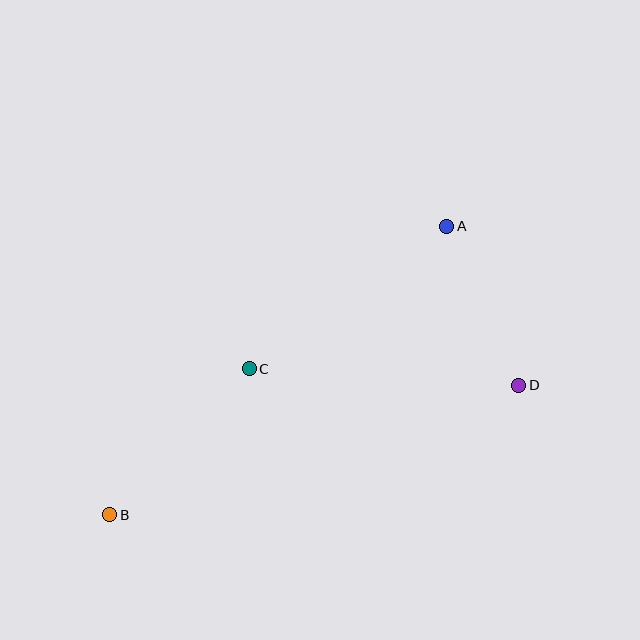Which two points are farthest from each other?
Points A and B are farthest from each other.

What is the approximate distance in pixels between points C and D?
The distance between C and D is approximately 270 pixels.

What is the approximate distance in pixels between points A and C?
The distance between A and C is approximately 244 pixels.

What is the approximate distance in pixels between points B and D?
The distance between B and D is approximately 429 pixels.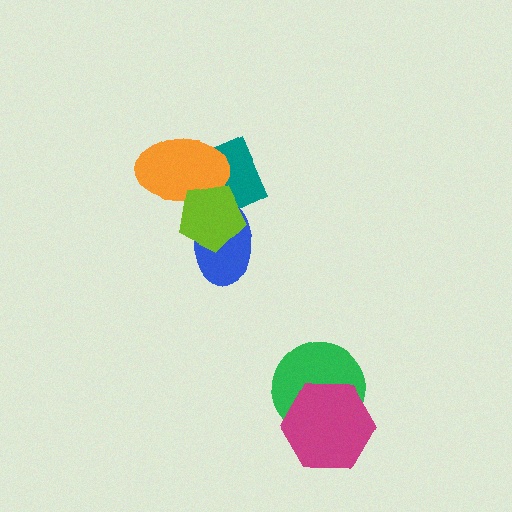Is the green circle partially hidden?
Yes, it is partially covered by another shape.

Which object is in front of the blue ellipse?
The lime pentagon is in front of the blue ellipse.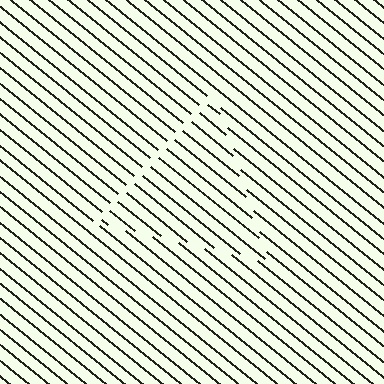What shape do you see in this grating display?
An illusory triangle. The interior of the shape contains the same grating, shifted by half a period — the contour is defined by the phase discontinuity where line-ends from the inner and outer gratings abut.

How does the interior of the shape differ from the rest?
The interior of the shape contains the same grating, shifted by half a period — the contour is defined by the phase discontinuity where line-ends from the inner and outer gratings abut.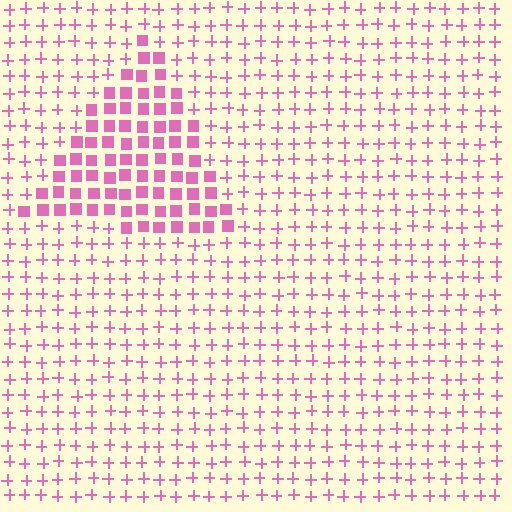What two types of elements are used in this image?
The image uses squares inside the triangle region and plus signs outside it.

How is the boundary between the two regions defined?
The boundary is defined by a change in element shape: squares inside vs. plus signs outside. All elements share the same color and spacing.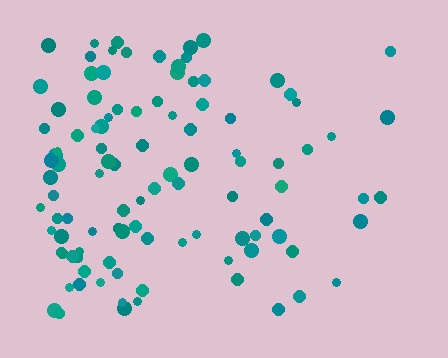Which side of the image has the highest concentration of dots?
The left.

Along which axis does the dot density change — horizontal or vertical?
Horizontal.